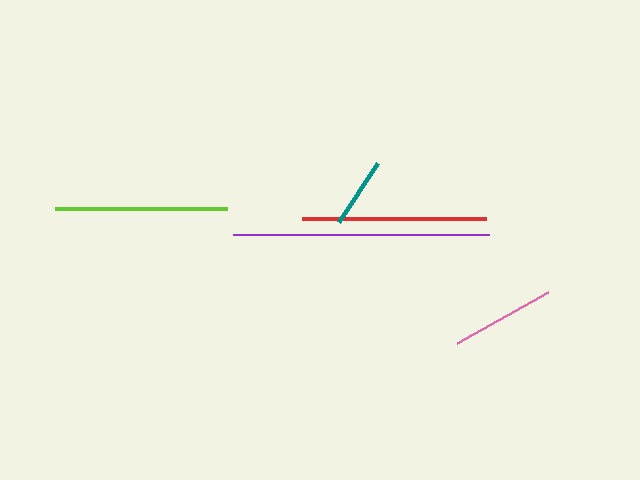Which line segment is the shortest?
The teal line is the shortest at approximately 71 pixels.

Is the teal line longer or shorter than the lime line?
The lime line is longer than the teal line.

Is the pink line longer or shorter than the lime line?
The lime line is longer than the pink line.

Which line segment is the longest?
The purple line is the longest at approximately 256 pixels.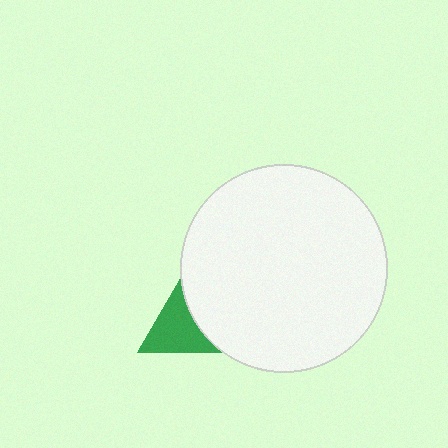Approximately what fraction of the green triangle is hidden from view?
Roughly 59% of the green triangle is hidden behind the white circle.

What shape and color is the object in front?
The object in front is a white circle.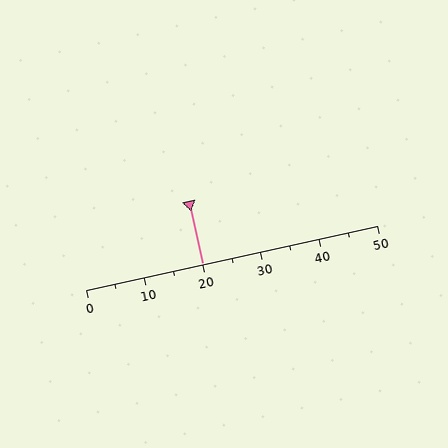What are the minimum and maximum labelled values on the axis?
The axis runs from 0 to 50.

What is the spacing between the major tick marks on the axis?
The major ticks are spaced 10 apart.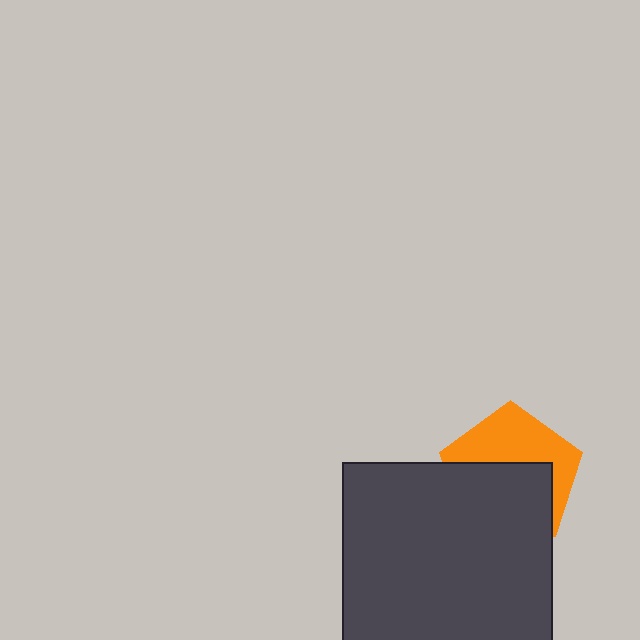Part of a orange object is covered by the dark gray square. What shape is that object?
It is a pentagon.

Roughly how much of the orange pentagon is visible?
A small part of it is visible (roughly 45%).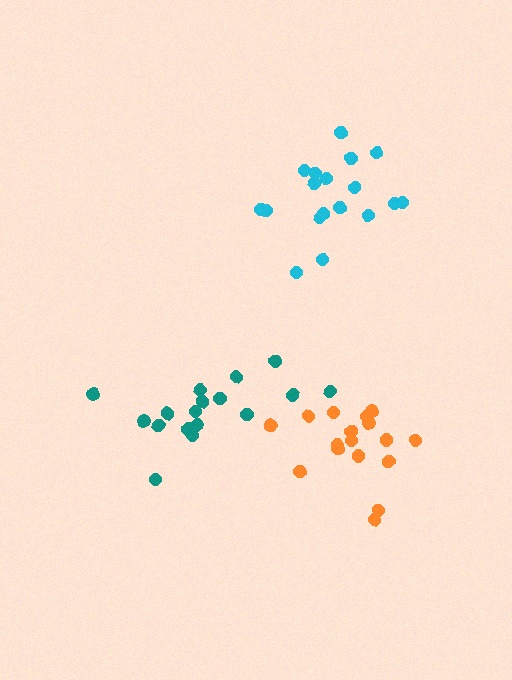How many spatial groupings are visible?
There are 3 spatial groupings.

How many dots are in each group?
Group 1: 18 dots, Group 2: 17 dots, Group 3: 17 dots (52 total).